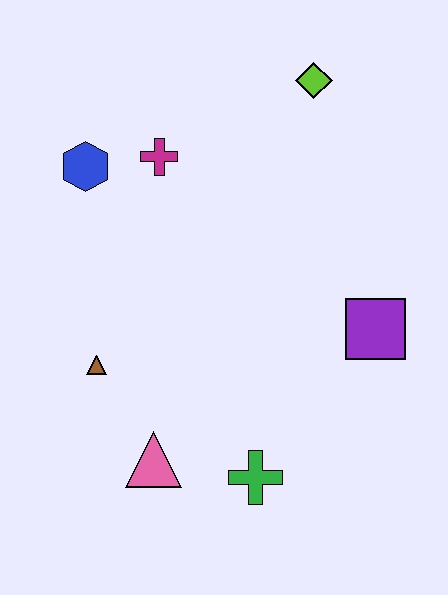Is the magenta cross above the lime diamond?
No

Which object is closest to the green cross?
The pink triangle is closest to the green cross.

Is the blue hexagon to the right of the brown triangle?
No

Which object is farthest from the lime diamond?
The pink triangle is farthest from the lime diamond.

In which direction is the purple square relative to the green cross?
The purple square is above the green cross.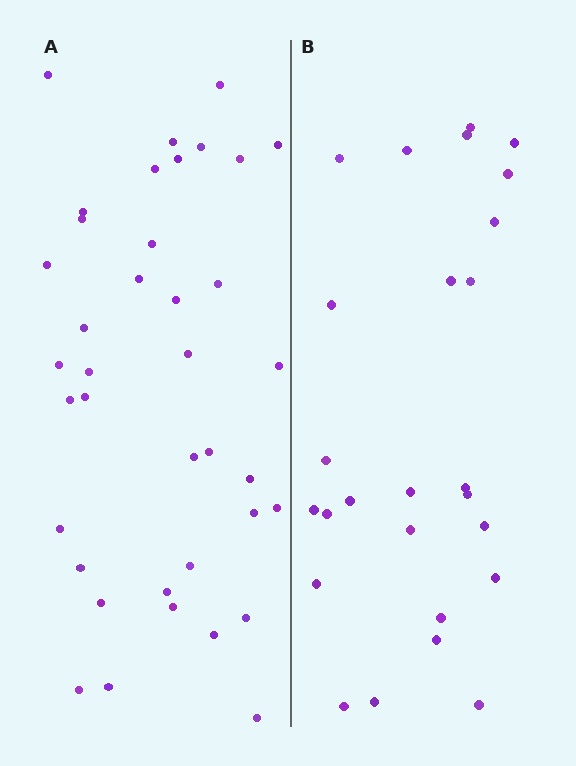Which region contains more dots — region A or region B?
Region A (the left region) has more dots.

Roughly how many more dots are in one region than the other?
Region A has roughly 12 or so more dots than region B.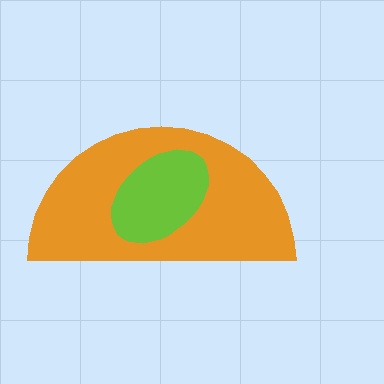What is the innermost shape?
The lime ellipse.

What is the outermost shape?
The orange semicircle.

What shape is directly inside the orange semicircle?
The lime ellipse.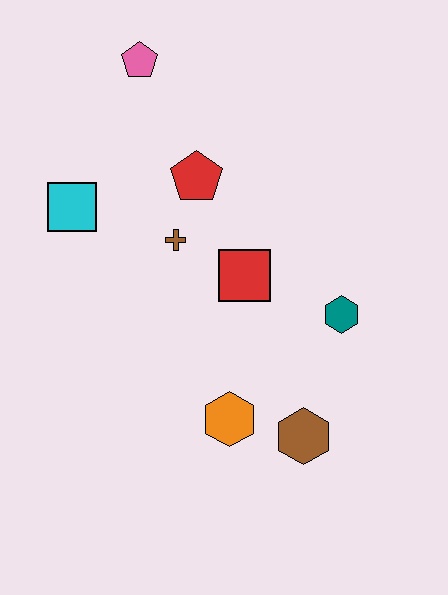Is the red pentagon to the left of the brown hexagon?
Yes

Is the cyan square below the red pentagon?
Yes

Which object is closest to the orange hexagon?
The brown hexagon is closest to the orange hexagon.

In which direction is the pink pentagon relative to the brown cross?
The pink pentagon is above the brown cross.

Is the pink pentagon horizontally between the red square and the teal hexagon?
No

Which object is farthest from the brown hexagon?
The pink pentagon is farthest from the brown hexagon.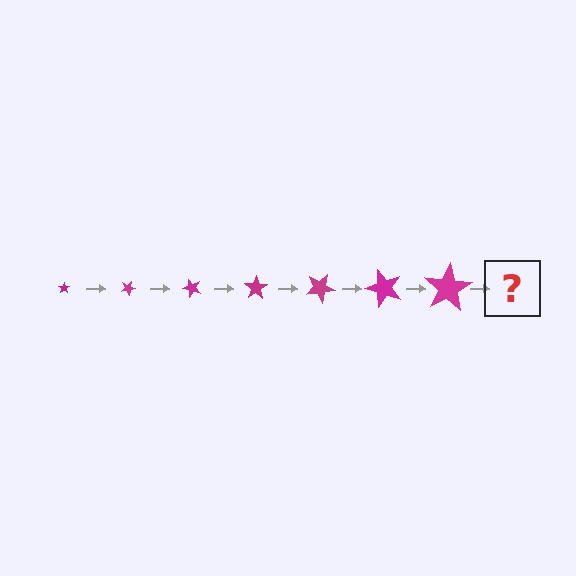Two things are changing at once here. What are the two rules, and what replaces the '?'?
The two rules are that the star grows larger each step and it rotates 25 degrees each step. The '?' should be a star, larger than the previous one and rotated 175 degrees from the start.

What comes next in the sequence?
The next element should be a star, larger than the previous one and rotated 175 degrees from the start.